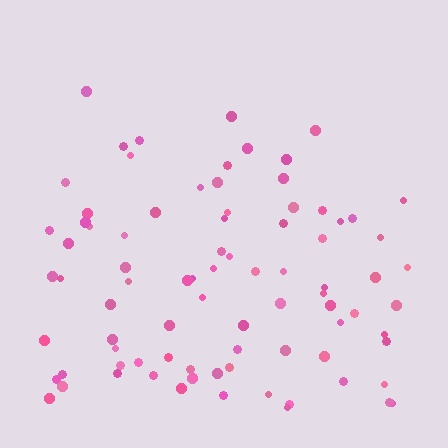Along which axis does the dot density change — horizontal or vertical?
Vertical.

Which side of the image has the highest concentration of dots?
The bottom.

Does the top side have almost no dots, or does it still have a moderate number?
Still a moderate number, just noticeably fewer than the bottom.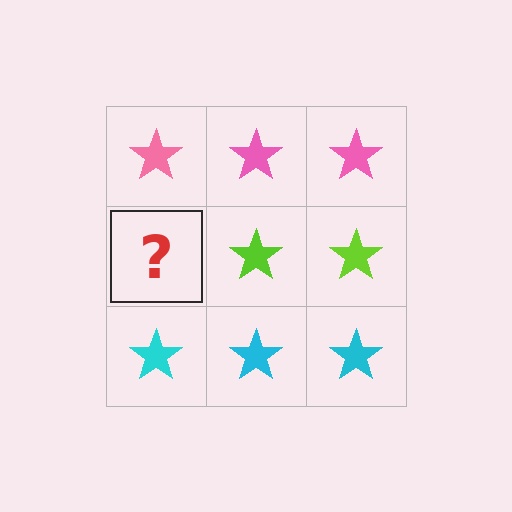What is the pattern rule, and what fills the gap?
The rule is that each row has a consistent color. The gap should be filled with a lime star.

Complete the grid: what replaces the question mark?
The question mark should be replaced with a lime star.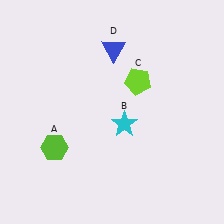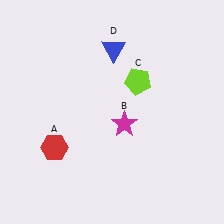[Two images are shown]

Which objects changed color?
A changed from lime to red. B changed from cyan to magenta.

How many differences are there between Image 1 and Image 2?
There are 2 differences between the two images.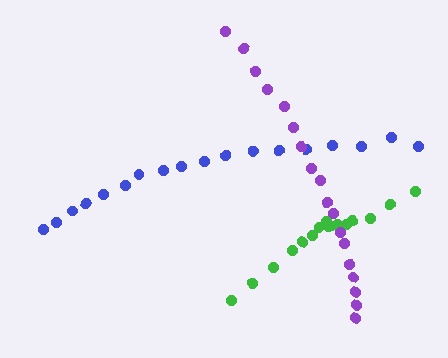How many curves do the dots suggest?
There are 3 distinct paths.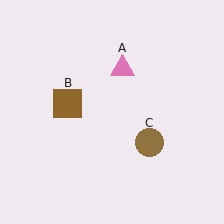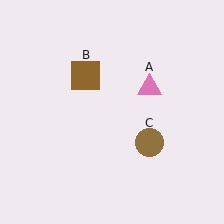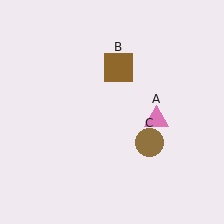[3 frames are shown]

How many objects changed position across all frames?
2 objects changed position: pink triangle (object A), brown square (object B).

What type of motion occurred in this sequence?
The pink triangle (object A), brown square (object B) rotated clockwise around the center of the scene.